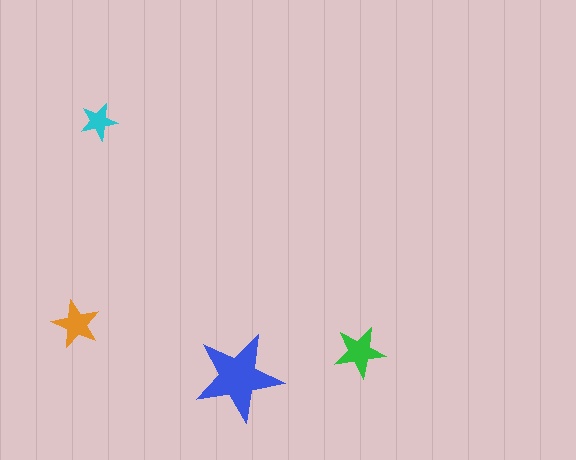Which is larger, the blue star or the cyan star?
The blue one.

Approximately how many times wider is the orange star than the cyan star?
About 1.5 times wider.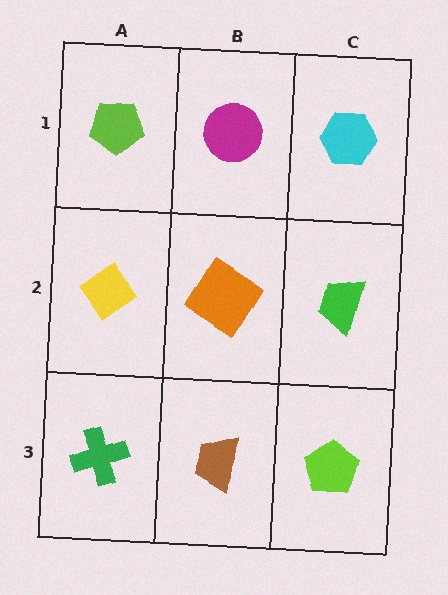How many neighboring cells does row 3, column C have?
2.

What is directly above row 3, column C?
A green trapezoid.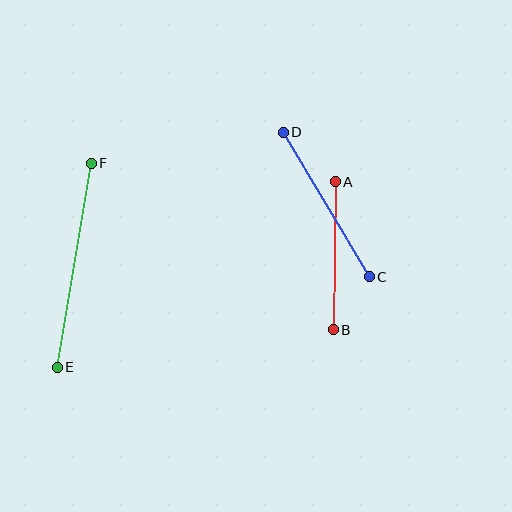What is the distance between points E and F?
The distance is approximately 207 pixels.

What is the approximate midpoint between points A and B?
The midpoint is at approximately (334, 256) pixels.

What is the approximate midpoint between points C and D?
The midpoint is at approximately (326, 204) pixels.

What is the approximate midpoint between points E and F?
The midpoint is at approximately (74, 265) pixels.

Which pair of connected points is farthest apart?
Points E and F are farthest apart.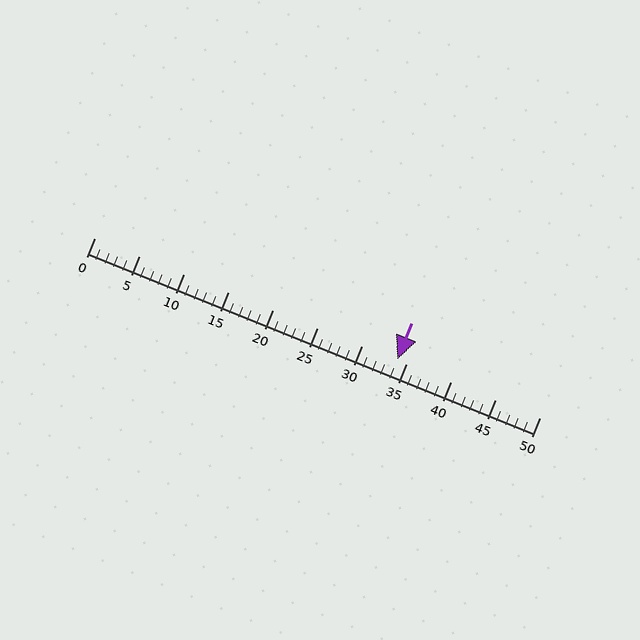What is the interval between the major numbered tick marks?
The major tick marks are spaced 5 units apart.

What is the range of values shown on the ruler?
The ruler shows values from 0 to 50.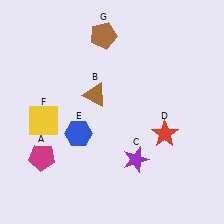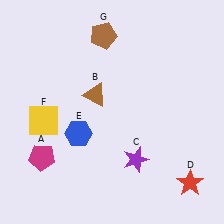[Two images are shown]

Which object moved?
The red star (D) moved down.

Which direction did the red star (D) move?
The red star (D) moved down.